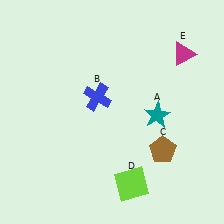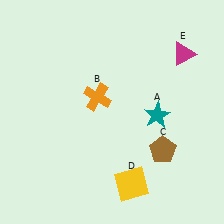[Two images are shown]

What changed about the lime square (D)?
In Image 1, D is lime. In Image 2, it changed to yellow.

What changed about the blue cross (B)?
In Image 1, B is blue. In Image 2, it changed to orange.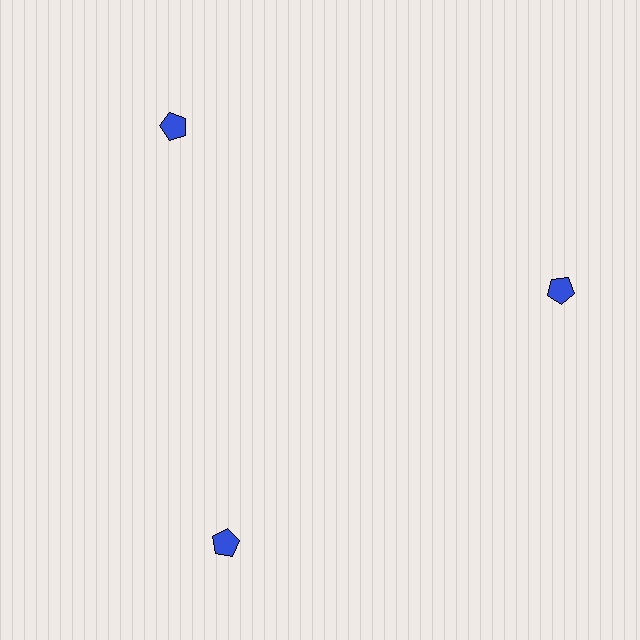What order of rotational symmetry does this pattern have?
This pattern has 3-fold rotational symmetry.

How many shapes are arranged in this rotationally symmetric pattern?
There are 3 shapes, arranged in 3 groups of 1.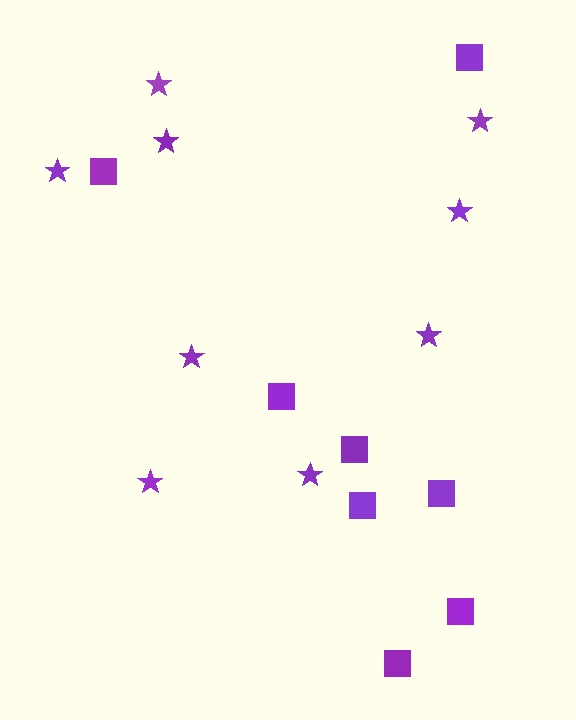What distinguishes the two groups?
There are 2 groups: one group of squares (8) and one group of stars (9).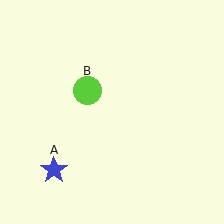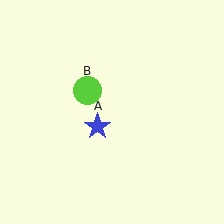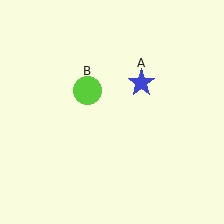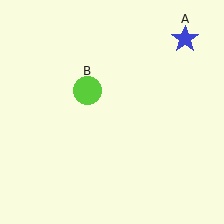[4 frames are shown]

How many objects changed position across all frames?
1 object changed position: blue star (object A).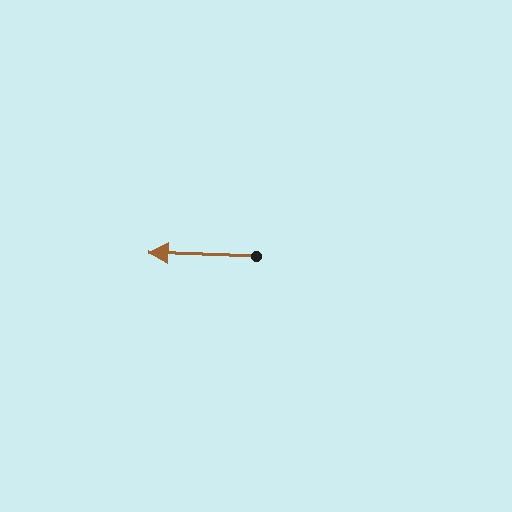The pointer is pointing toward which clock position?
Roughly 9 o'clock.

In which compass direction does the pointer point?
West.